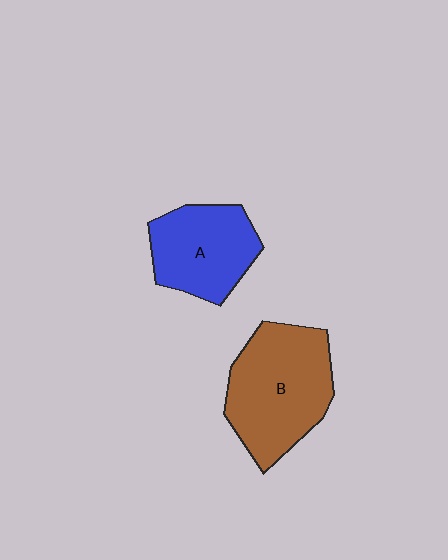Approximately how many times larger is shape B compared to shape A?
Approximately 1.4 times.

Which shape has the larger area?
Shape B (brown).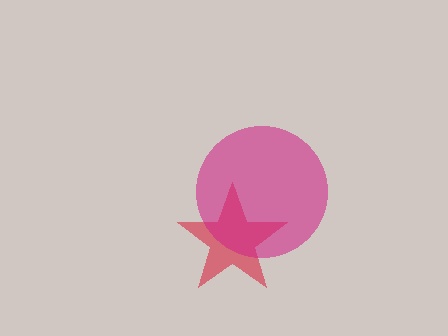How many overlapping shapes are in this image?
There are 2 overlapping shapes in the image.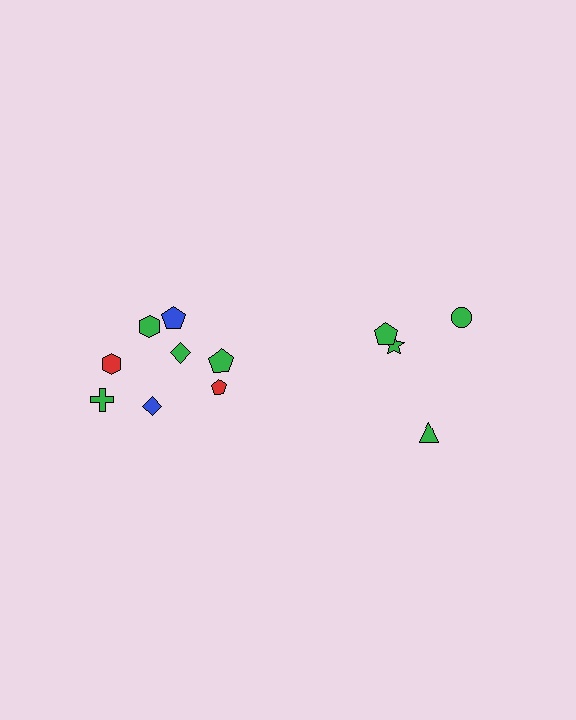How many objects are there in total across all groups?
There are 12 objects.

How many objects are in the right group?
There are 4 objects.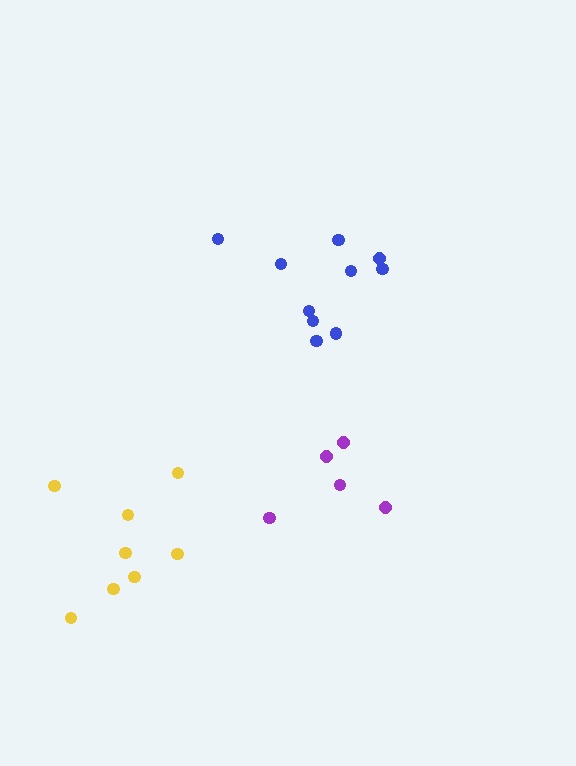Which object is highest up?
The blue cluster is topmost.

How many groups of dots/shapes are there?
There are 3 groups.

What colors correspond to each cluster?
The clusters are colored: purple, yellow, blue.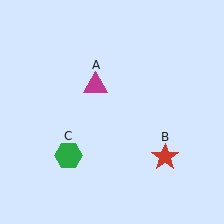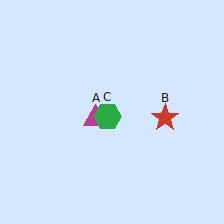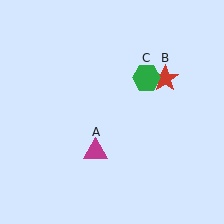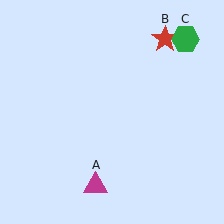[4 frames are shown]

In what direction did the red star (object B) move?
The red star (object B) moved up.